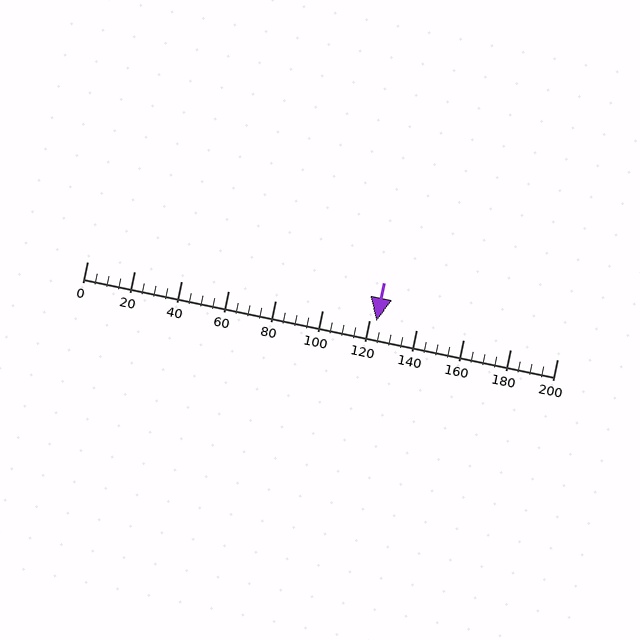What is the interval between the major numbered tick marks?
The major tick marks are spaced 20 units apart.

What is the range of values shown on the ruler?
The ruler shows values from 0 to 200.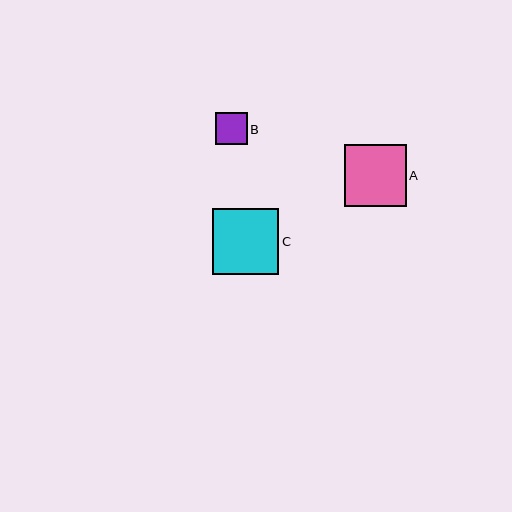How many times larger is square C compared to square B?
Square C is approximately 2.1 times the size of square B.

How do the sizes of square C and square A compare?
Square C and square A are approximately the same size.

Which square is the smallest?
Square B is the smallest with a size of approximately 32 pixels.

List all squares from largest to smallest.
From largest to smallest: C, A, B.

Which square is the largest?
Square C is the largest with a size of approximately 67 pixels.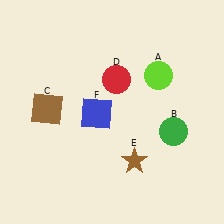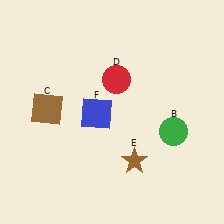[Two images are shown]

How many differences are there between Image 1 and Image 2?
There is 1 difference between the two images.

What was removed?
The lime circle (A) was removed in Image 2.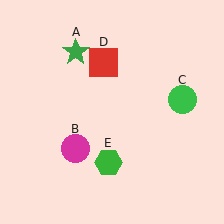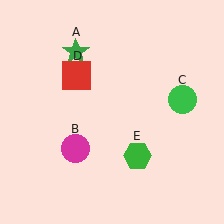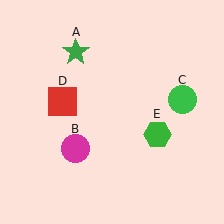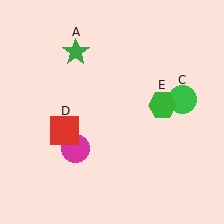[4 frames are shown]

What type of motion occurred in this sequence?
The red square (object D), green hexagon (object E) rotated counterclockwise around the center of the scene.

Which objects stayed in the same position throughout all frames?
Green star (object A) and magenta circle (object B) and green circle (object C) remained stationary.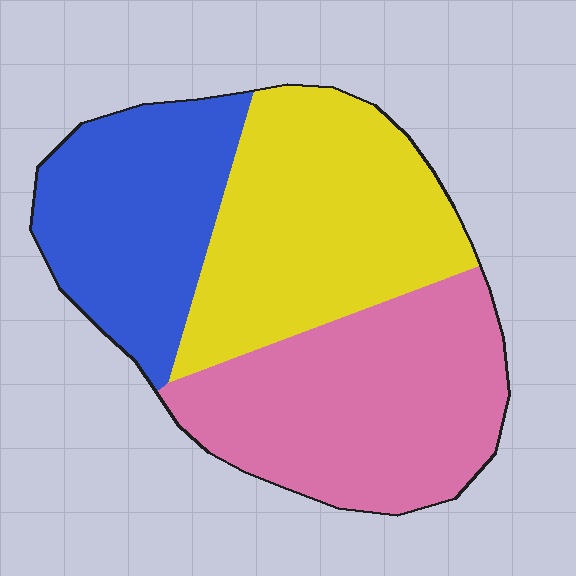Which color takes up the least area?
Blue, at roughly 25%.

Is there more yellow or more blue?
Yellow.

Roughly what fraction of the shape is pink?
Pink covers around 35% of the shape.